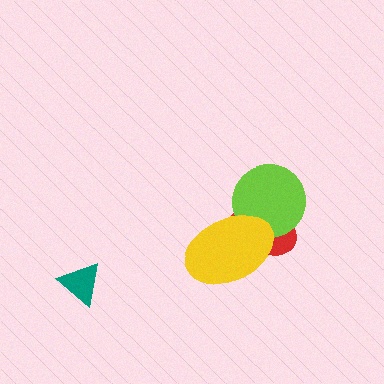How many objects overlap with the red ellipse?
2 objects overlap with the red ellipse.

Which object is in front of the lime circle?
The yellow ellipse is in front of the lime circle.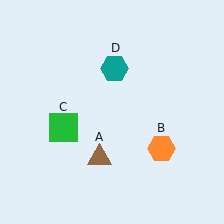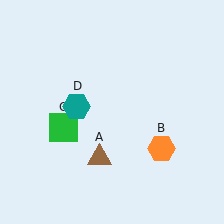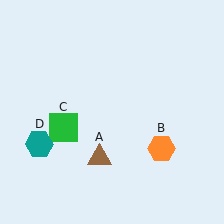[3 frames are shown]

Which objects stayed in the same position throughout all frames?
Brown triangle (object A) and orange hexagon (object B) and green square (object C) remained stationary.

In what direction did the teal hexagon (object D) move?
The teal hexagon (object D) moved down and to the left.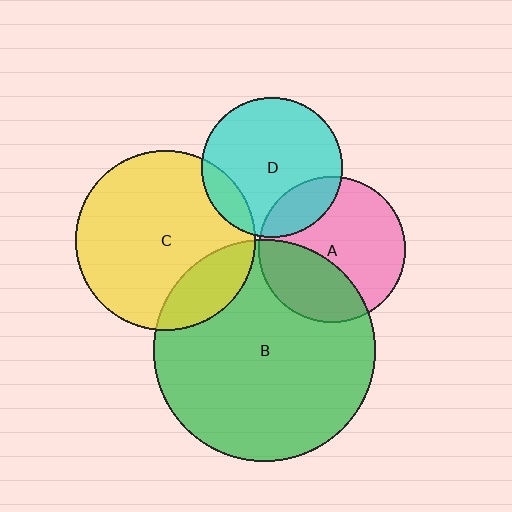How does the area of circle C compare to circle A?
Approximately 1.5 times.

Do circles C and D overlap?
Yes.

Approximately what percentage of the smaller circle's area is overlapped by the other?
Approximately 15%.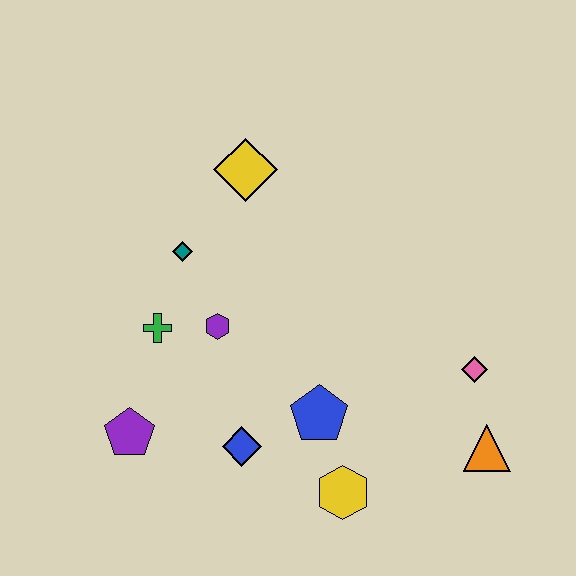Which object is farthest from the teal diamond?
The orange triangle is farthest from the teal diamond.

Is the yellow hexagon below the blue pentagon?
Yes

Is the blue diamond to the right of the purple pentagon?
Yes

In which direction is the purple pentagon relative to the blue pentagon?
The purple pentagon is to the left of the blue pentagon.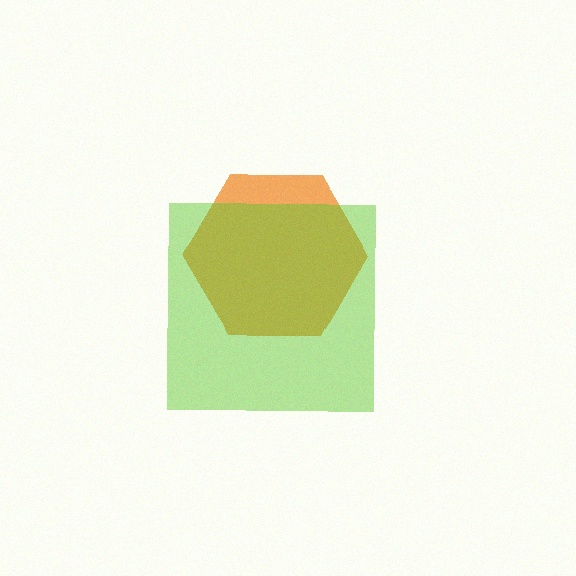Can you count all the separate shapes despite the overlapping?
Yes, there are 2 separate shapes.